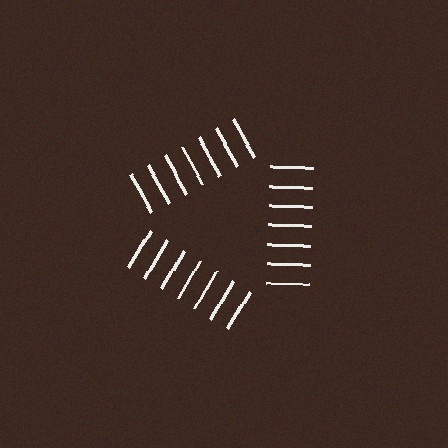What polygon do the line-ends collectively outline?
An illusory triangle — the line segments terminate on its edges but no continuous stroke is drawn.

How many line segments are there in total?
21 — 7 along each of the 3 edges.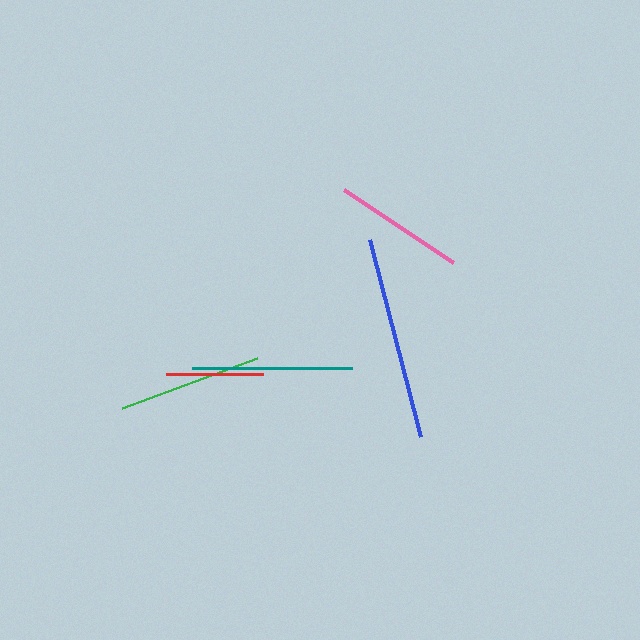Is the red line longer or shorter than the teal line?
The teal line is longer than the red line.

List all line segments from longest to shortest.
From longest to shortest: blue, teal, green, pink, red.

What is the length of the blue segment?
The blue segment is approximately 204 pixels long.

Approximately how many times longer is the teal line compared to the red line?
The teal line is approximately 1.7 times the length of the red line.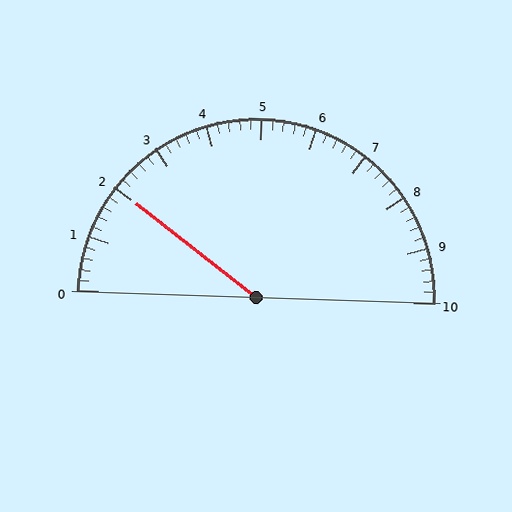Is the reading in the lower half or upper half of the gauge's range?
The reading is in the lower half of the range (0 to 10).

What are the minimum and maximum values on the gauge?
The gauge ranges from 0 to 10.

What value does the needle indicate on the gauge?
The needle indicates approximately 2.0.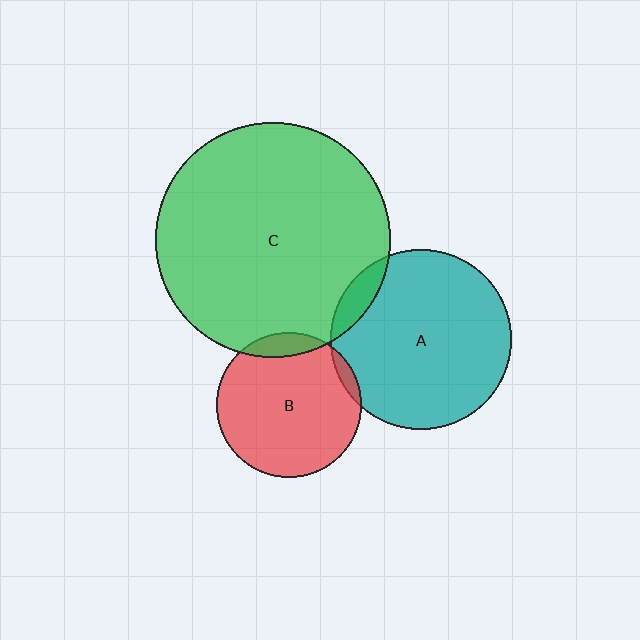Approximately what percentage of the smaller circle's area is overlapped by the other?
Approximately 10%.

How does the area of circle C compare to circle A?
Approximately 1.7 times.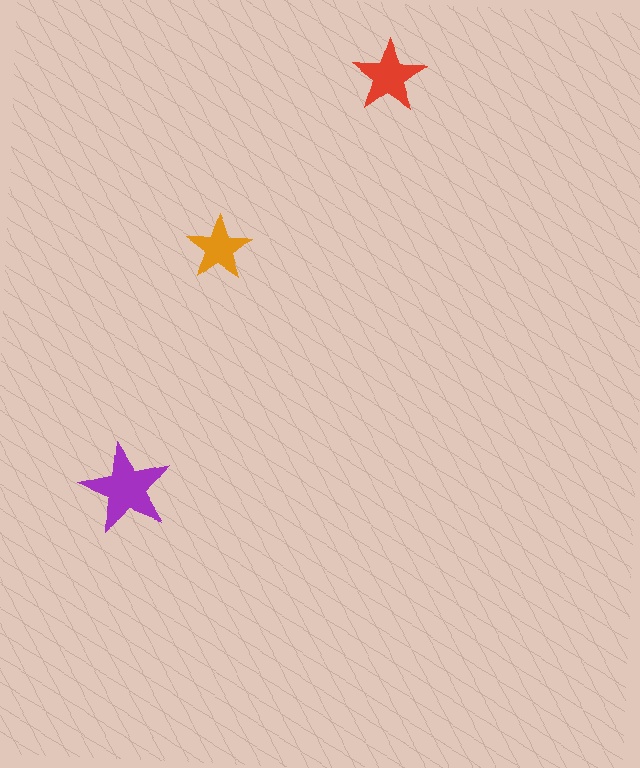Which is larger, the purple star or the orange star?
The purple one.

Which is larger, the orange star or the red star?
The red one.